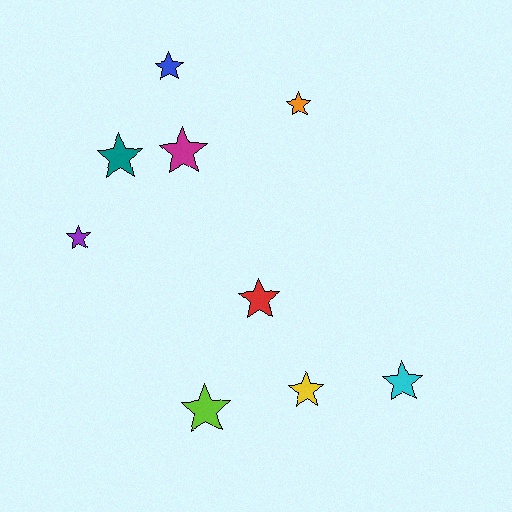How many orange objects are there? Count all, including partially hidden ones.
There is 1 orange object.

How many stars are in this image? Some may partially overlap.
There are 9 stars.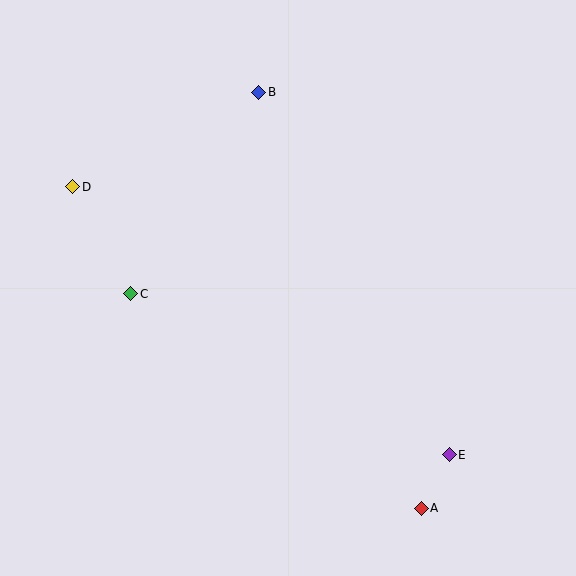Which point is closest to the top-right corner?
Point B is closest to the top-right corner.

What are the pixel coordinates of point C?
Point C is at (131, 294).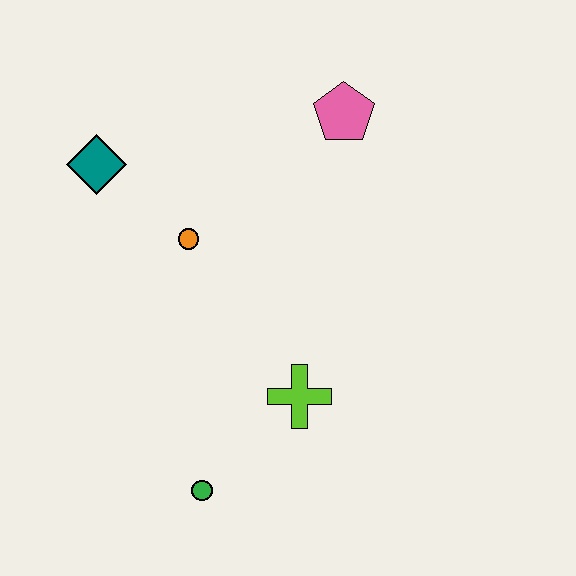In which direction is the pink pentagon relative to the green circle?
The pink pentagon is above the green circle.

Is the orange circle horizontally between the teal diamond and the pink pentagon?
Yes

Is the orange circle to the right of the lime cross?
No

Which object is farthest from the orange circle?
The green circle is farthest from the orange circle.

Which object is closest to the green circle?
The lime cross is closest to the green circle.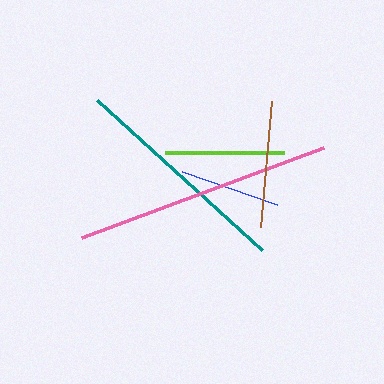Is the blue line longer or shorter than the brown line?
The brown line is longer than the blue line.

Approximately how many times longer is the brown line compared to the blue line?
The brown line is approximately 1.3 times the length of the blue line.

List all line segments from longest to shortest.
From longest to shortest: pink, teal, brown, lime, blue.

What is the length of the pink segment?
The pink segment is approximately 258 pixels long.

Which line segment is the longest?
The pink line is the longest at approximately 258 pixels.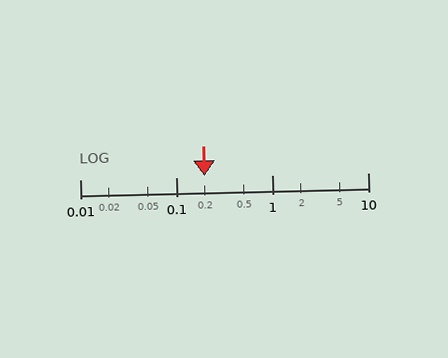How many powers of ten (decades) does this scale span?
The scale spans 3 decades, from 0.01 to 10.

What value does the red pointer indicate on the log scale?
The pointer indicates approximately 0.2.